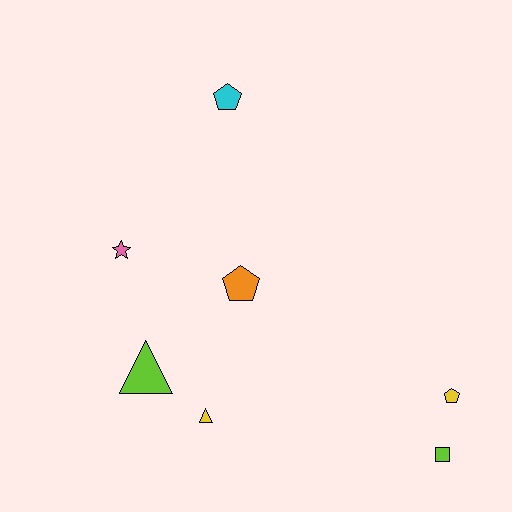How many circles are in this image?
There are no circles.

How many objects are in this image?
There are 7 objects.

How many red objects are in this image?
There are no red objects.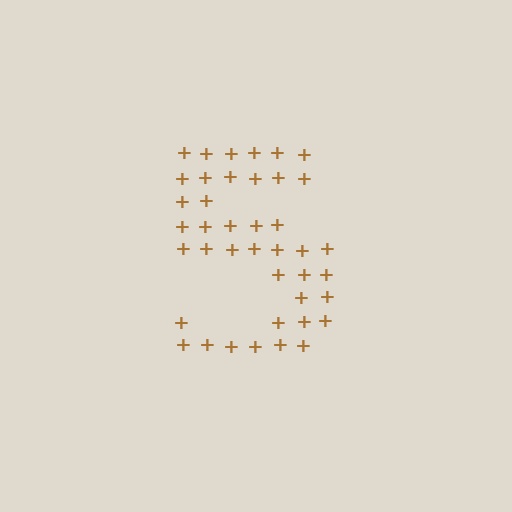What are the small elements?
The small elements are plus signs.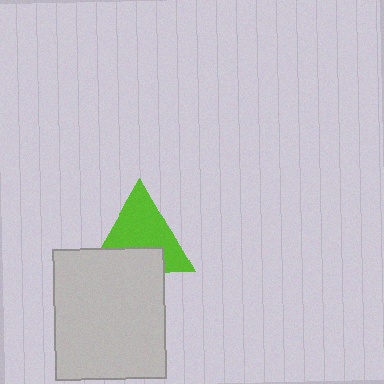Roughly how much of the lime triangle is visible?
About half of it is visible (roughly 64%).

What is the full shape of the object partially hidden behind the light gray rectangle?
The partially hidden object is a lime triangle.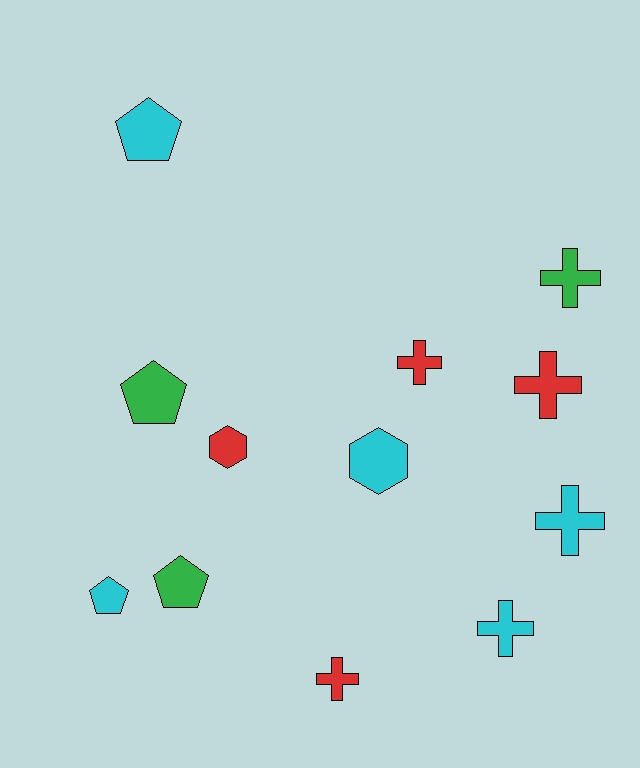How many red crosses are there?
There are 3 red crosses.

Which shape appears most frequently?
Cross, with 6 objects.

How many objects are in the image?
There are 12 objects.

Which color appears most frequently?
Cyan, with 5 objects.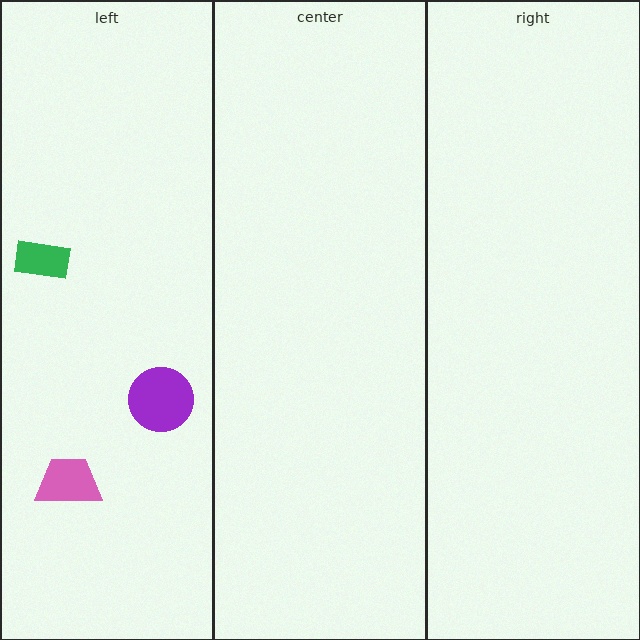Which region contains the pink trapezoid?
The left region.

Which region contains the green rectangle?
The left region.